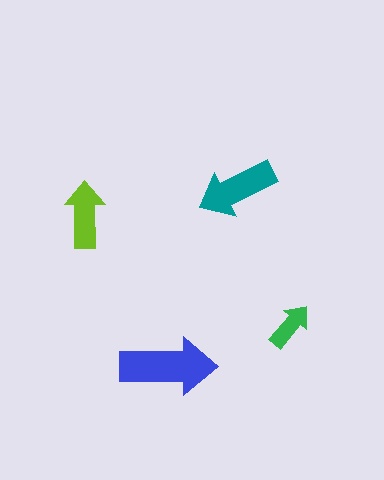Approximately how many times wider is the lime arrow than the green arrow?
About 1.5 times wider.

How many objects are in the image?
There are 4 objects in the image.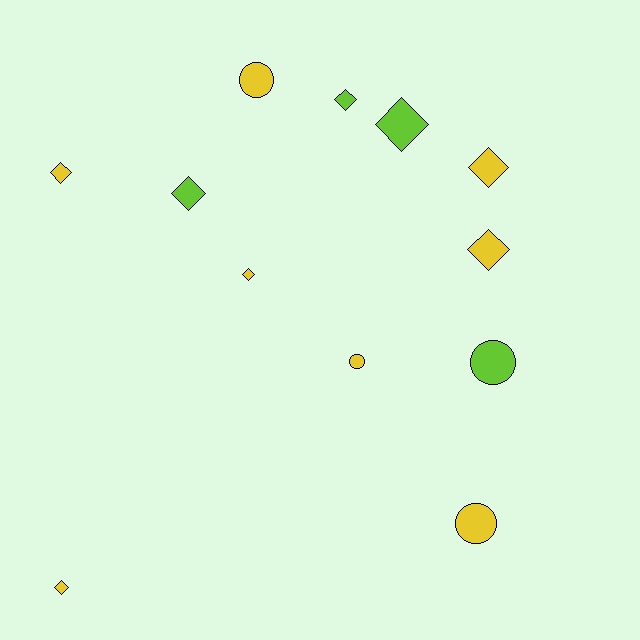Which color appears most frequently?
Yellow, with 8 objects.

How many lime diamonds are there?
There are 3 lime diamonds.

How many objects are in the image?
There are 12 objects.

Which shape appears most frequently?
Diamond, with 8 objects.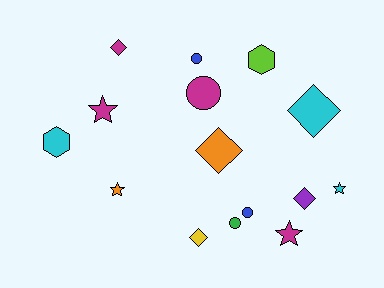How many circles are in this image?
There are 4 circles.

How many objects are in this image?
There are 15 objects.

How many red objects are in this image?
There are no red objects.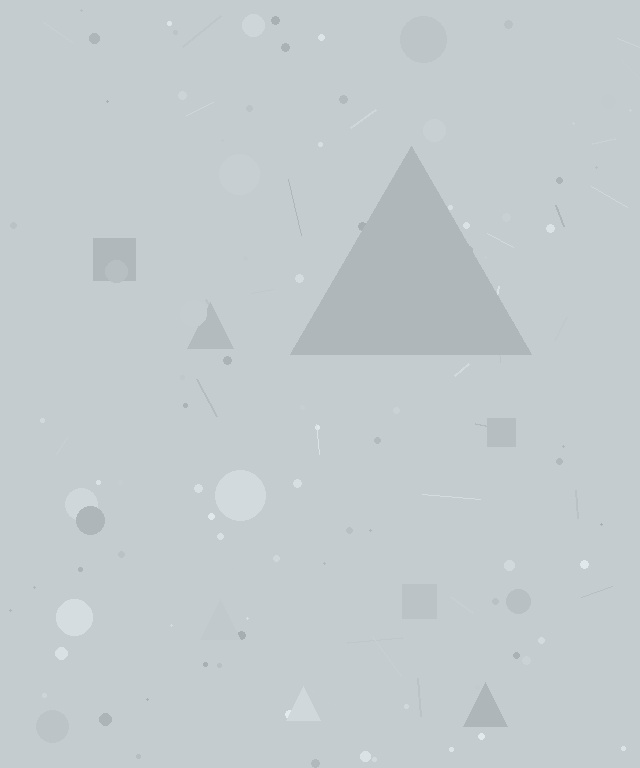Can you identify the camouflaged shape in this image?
The camouflaged shape is a triangle.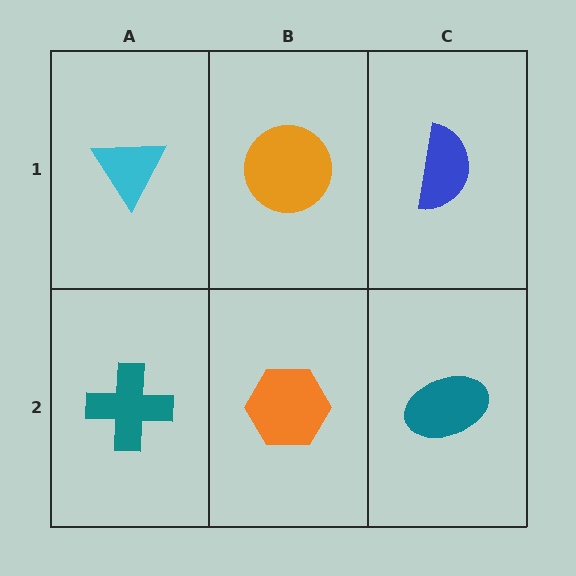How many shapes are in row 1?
3 shapes.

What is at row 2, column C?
A teal ellipse.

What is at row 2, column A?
A teal cross.